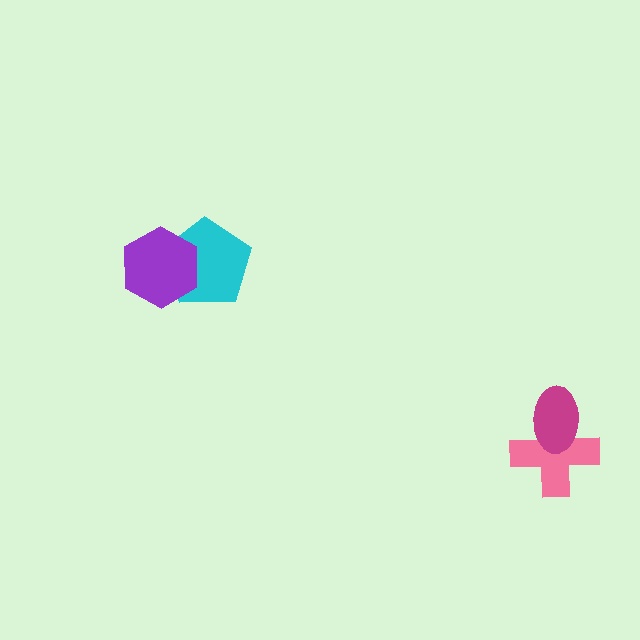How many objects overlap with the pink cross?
1 object overlaps with the pink cross.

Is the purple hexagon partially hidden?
No, no other shape covers it.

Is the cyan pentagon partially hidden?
Yes, it is partially covered by another shape.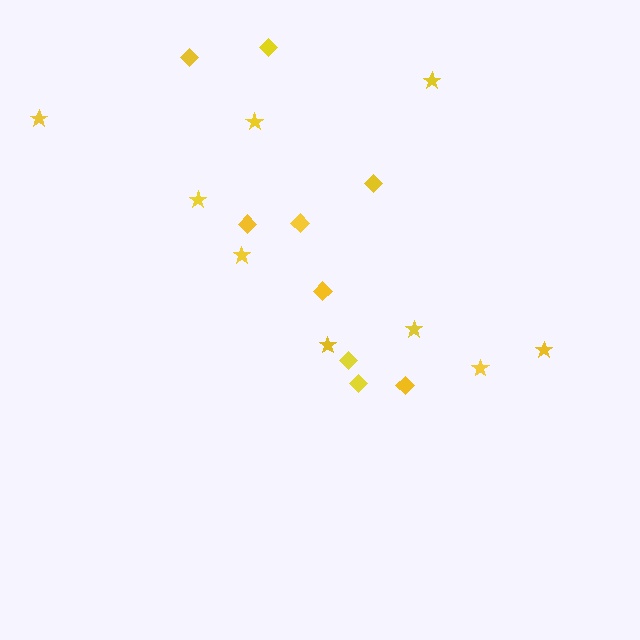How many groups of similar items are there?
There are 2 groups: one group of stars (9) and one group of diamonds (9).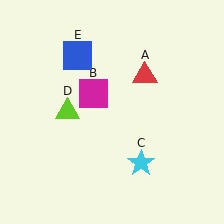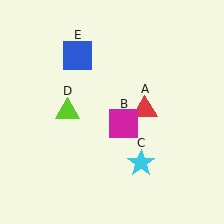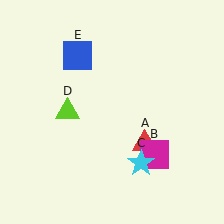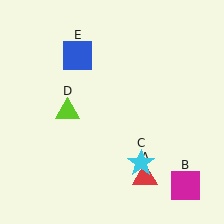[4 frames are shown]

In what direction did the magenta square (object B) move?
The magenta square (object B) moved down and to the right.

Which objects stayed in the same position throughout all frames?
Cyan star (object C) and lime triangle (object D) and blue square (object E) remained stationary.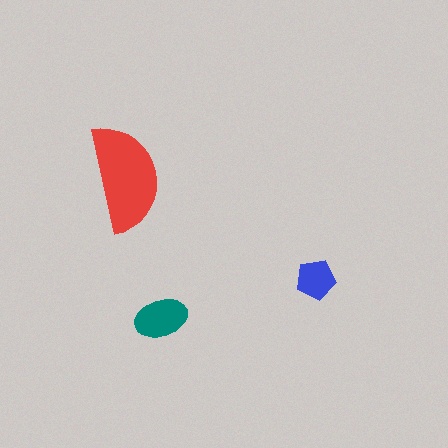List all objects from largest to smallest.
The red semicircle, the teal ellipse, the blue pentagon.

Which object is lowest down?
The teal ellipse is bottommost.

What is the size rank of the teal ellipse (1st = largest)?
2nd.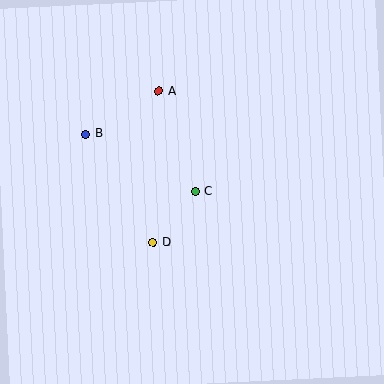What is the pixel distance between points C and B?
The distance between C and B is 123 pixels.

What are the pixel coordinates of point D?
Point D is at (153, 243).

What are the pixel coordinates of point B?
Point B is at (86, 134).